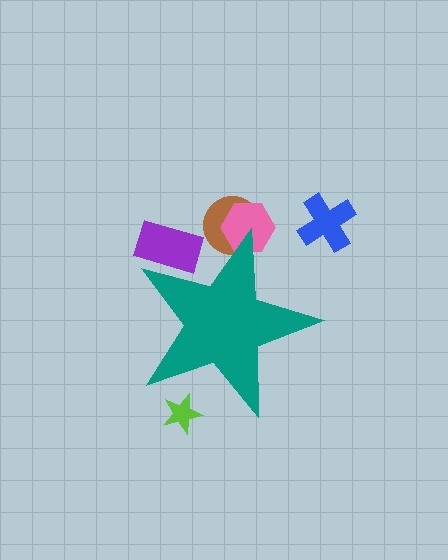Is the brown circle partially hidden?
Yes, the brown circle is partially hidden behind the teal star.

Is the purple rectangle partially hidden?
Yes, the purple rectangle is partially hidden behind the teal star.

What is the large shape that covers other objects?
A teal star.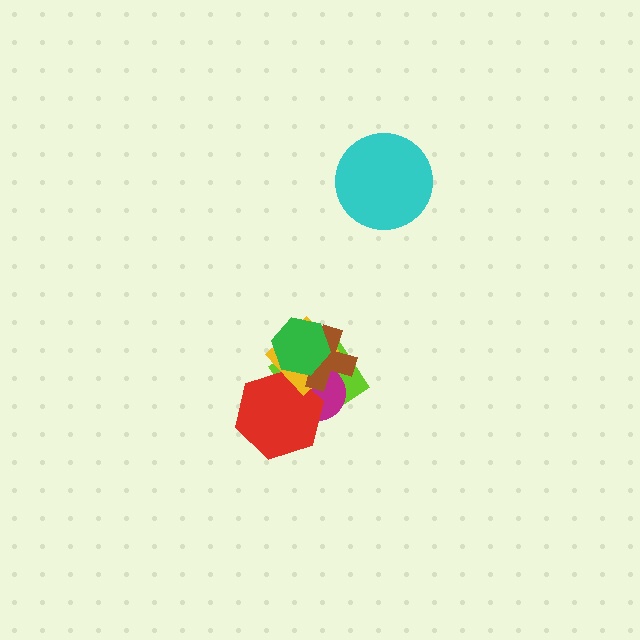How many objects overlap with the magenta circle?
5 objects overlap with the magenta circle.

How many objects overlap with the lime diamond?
5 objects overlap with the lime diamond.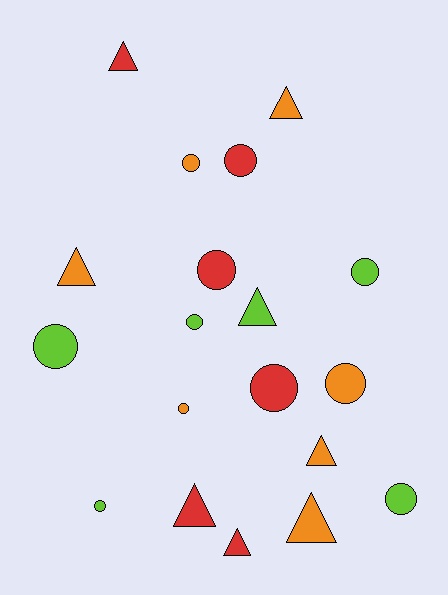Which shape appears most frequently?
Circle, with 11 objects.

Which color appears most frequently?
Orange, with 7 objects.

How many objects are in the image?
There are 19 objects.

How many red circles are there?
There are 3 red circles.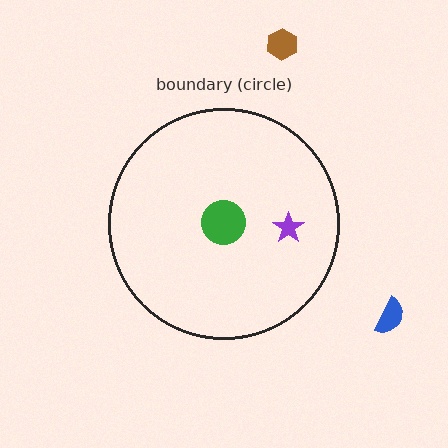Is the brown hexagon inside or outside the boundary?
Outside.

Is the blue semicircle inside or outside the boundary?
Outside.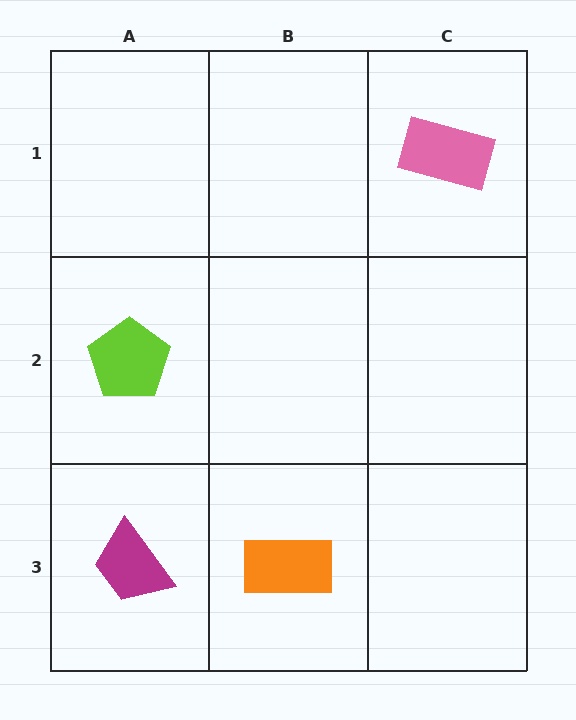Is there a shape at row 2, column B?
No, that cell is empty.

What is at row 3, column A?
A magenta trapezoid.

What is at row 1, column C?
A pink rectangle.